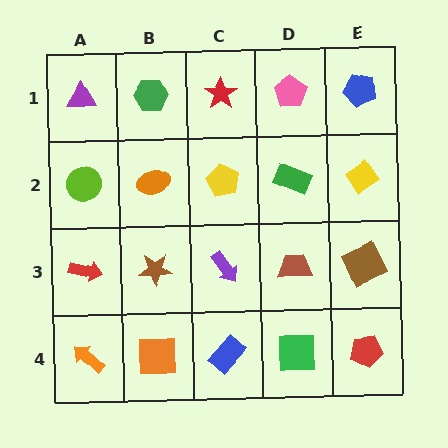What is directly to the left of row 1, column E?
A pink pentagon.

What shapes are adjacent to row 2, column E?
A blue pentagon (row 1, column E), a brown square (row 3, column E), a green rectangle (row 2, column D).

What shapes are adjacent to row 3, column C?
A yellow pentagon (row 2, column C), a blue rectangle (row 4, column C), a brown star (row 3, column B), a brown trapezoid (row 3, column D).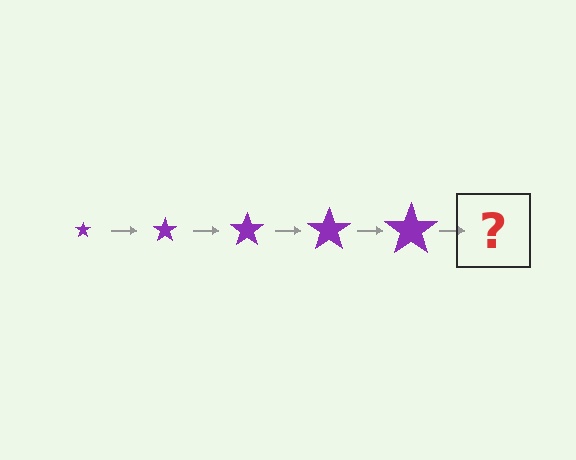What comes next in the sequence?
The next element should be a purple star, larger than the previous one.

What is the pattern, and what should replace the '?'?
The pattern is that the star gets progressively larger each step. The '?' should be a purple star, larger than the previous one.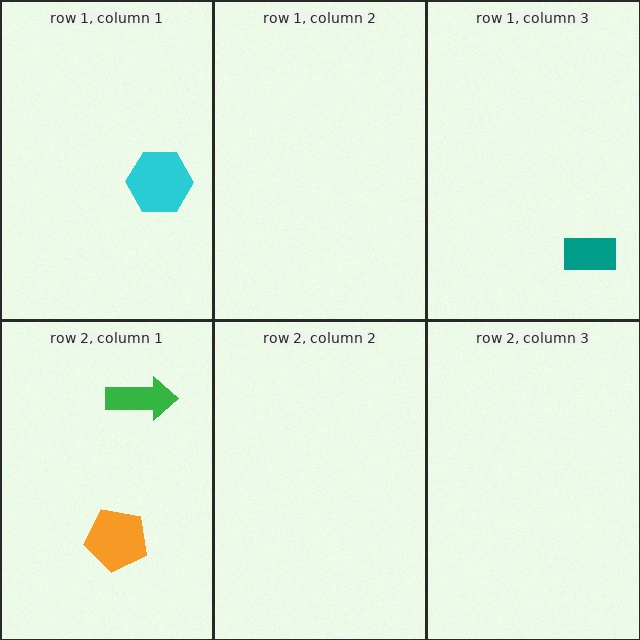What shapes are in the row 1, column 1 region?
The cyan hexagon.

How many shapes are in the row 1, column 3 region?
1.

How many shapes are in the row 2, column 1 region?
2.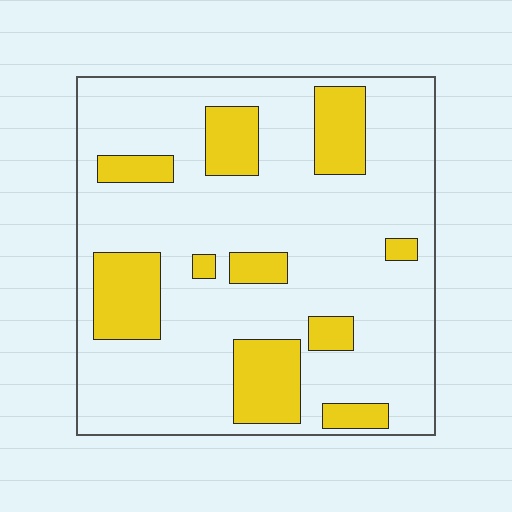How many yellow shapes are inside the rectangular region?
10.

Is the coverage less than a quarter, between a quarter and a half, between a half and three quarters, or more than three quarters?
Less than a quarter.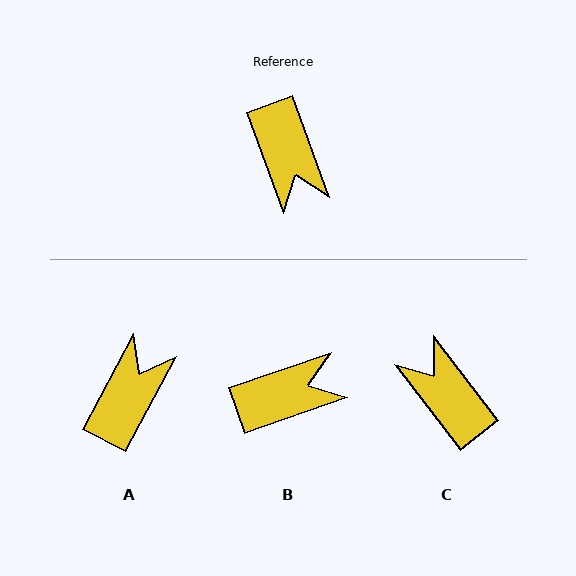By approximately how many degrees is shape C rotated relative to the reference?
Approximately 163 degrees clockwise.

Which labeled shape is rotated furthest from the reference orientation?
C, about 163 degrees away.